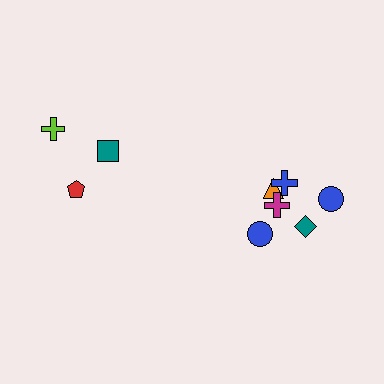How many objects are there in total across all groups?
There are 9 objects.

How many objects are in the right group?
There are 6 objects.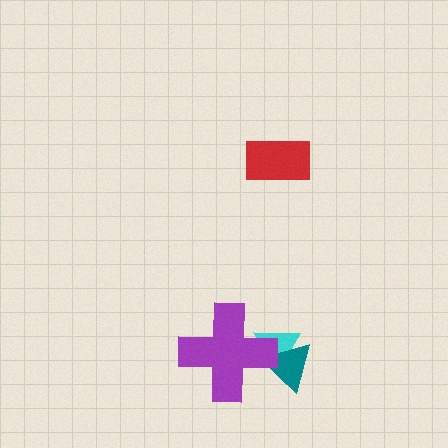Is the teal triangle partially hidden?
Yes, it is partially covered by another shape.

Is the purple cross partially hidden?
No, no other shape covers it.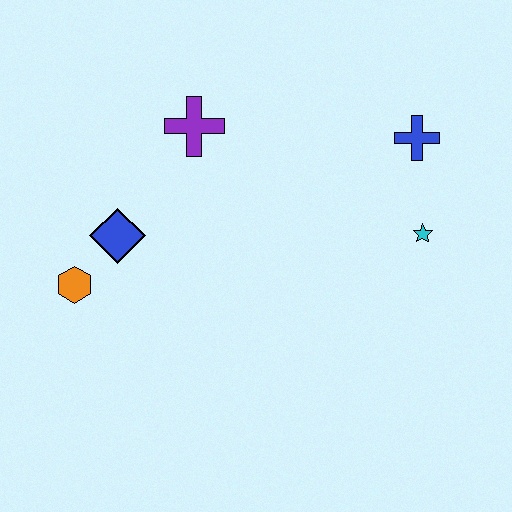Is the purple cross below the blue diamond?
No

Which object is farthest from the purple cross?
The cyan star is farthest from the purple cross.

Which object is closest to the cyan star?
The blue cross is closest to the cyan star.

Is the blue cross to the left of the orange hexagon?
No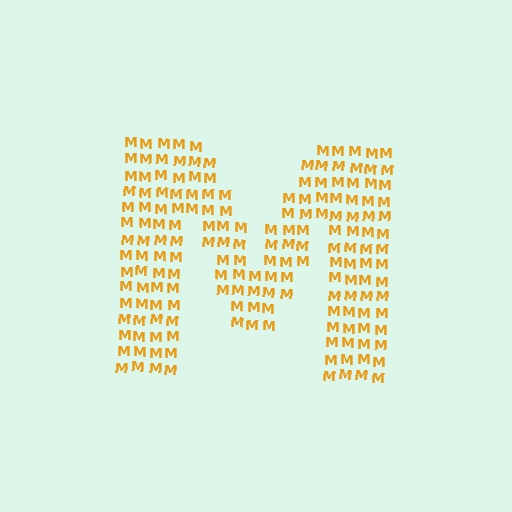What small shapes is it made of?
It is made of small letter M's.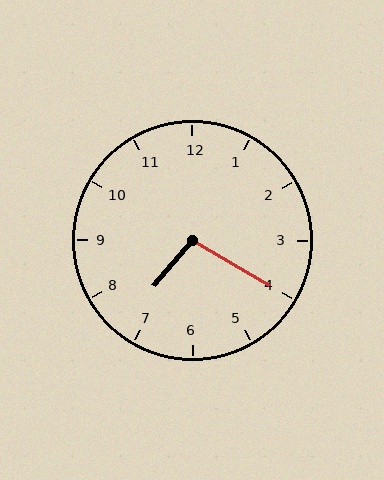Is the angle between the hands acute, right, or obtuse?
It is obtuse.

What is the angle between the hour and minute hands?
Approximately 100 degrees.